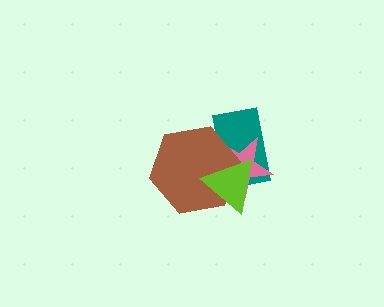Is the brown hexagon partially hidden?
Yes, it is partially covered by another shape.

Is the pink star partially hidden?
Yes, it is partially covered by another shape.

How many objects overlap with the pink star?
3 objects overlap with the pink star.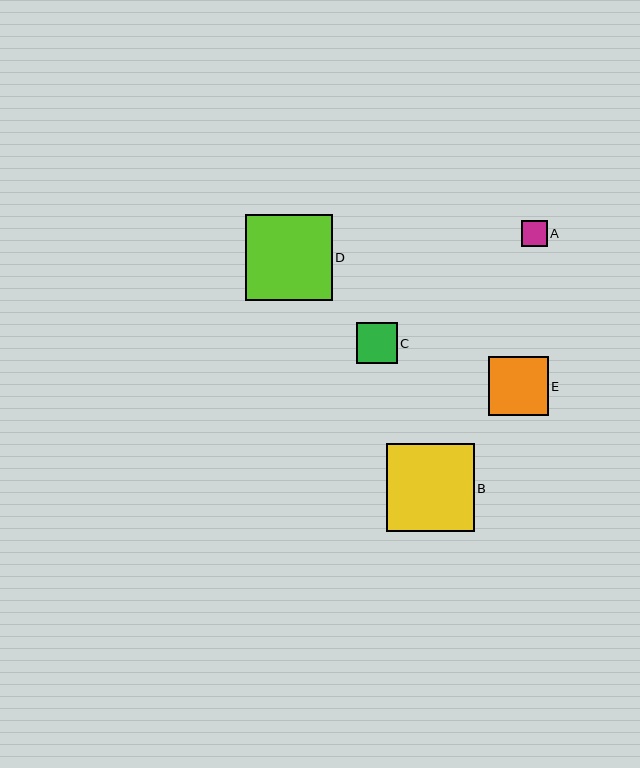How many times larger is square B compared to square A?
Square B is approximately 3.4 times the size of square A.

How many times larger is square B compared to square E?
Square B is approximately 1.5 times the size of square E.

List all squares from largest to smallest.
From largest to smallest: B, D, E, C, A.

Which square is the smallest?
Square A is the smallest with a size of approximately 26 pixels.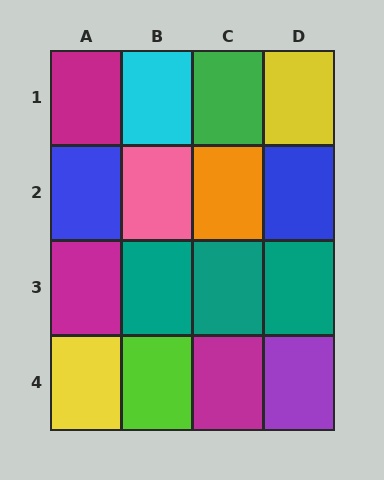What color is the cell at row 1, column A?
Magenta.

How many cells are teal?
3 cells are teal.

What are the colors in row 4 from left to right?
Yellow, lime, magenta, purple.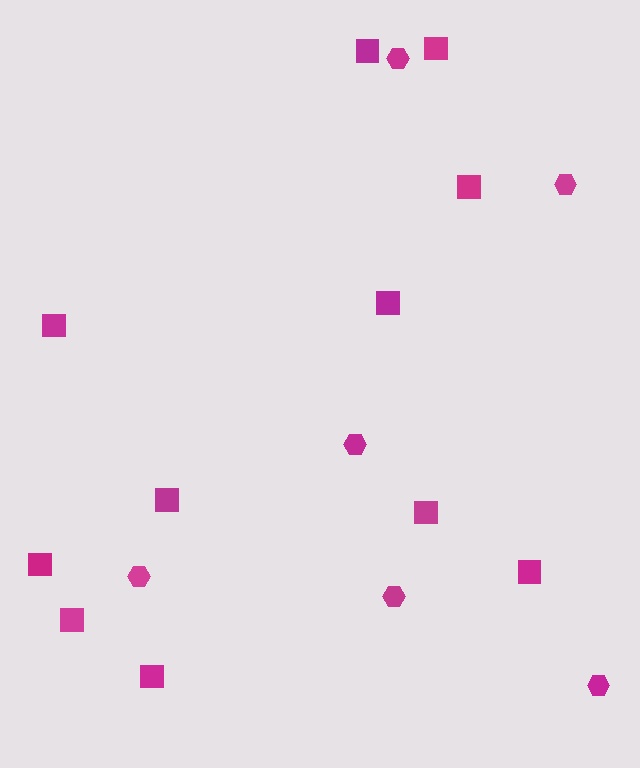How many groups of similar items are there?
There are 2 groups: one group of hexagons (6) and one group of squares (11).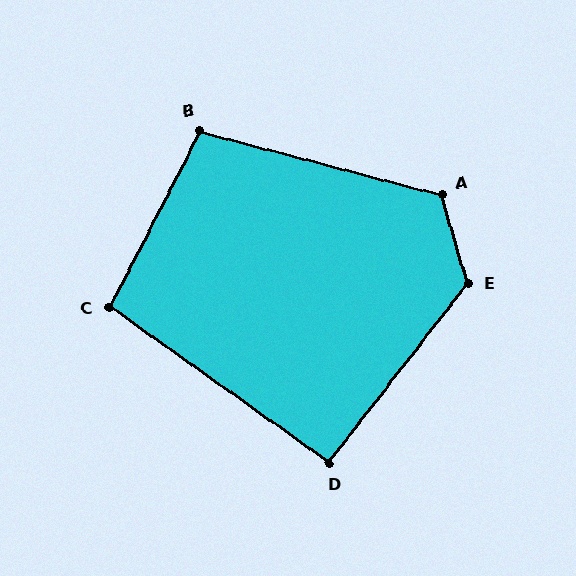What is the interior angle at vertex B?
Approximately 103 degrees (obtuse).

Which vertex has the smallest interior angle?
D, at approximately 92 degrees.